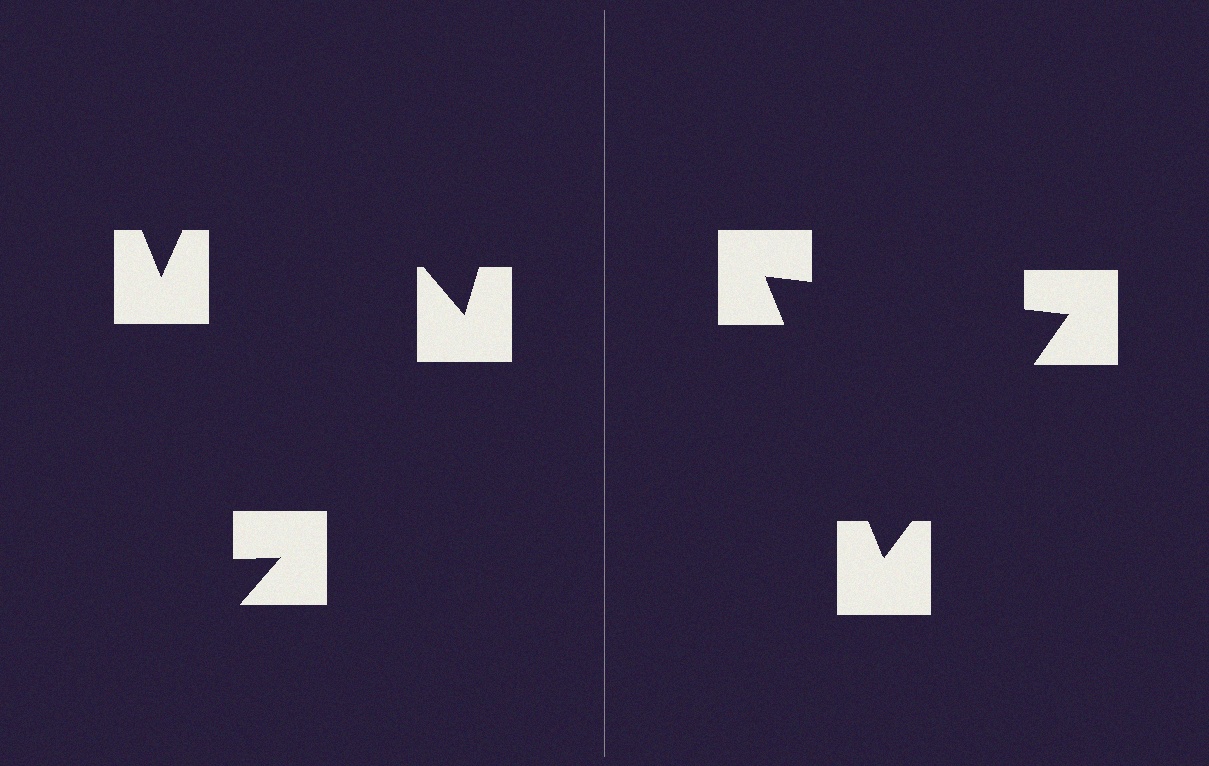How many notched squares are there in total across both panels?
6 — 3 on each side.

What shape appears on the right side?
An illusory triangle.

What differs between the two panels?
The notched squares are positioned identically on both sides; only the wedge orientations differ. On the right they align to a triangle; on the left they are misaligned.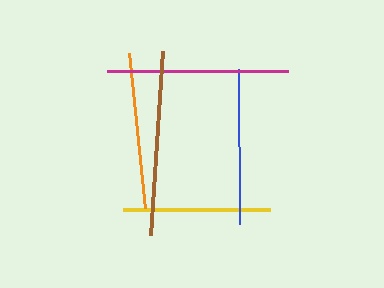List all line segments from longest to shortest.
From longest to shortest: brown, magenta, orange, blue, yellow.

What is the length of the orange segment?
The orange segment is approximately 155 pixels long.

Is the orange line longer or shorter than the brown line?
The brown line is longer than the orange line.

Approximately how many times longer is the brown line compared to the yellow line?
The brown line is approximately 1.2 times the length of the yellow line.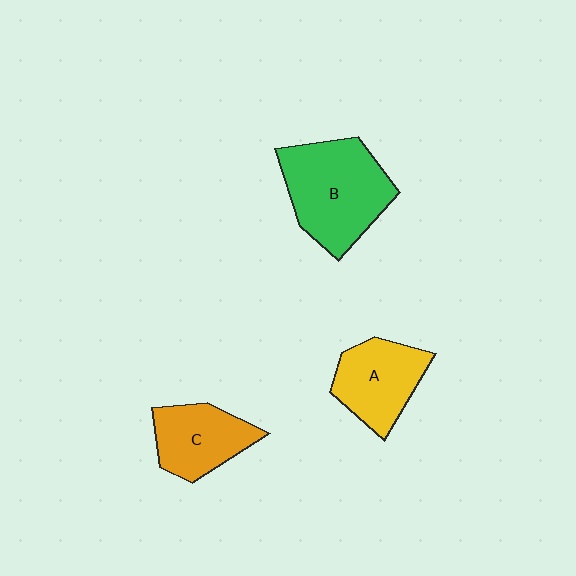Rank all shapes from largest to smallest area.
From largest to smallest: B (green), A (yellow), C (orange).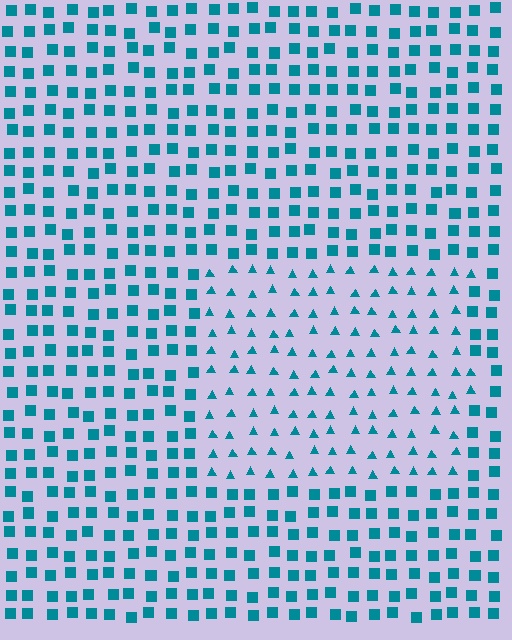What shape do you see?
I see a rectangle.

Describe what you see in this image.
The image is filled with small teal elements arranged in a uniform grid. A rectangle-shaped region contains triangles, while the surrounding area contains squares. The boundary is defined purely by the change in element shape.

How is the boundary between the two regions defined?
The boundary is defined by a change in element shape: triangles inside vs. squares outside. All elements share the same color and spacing.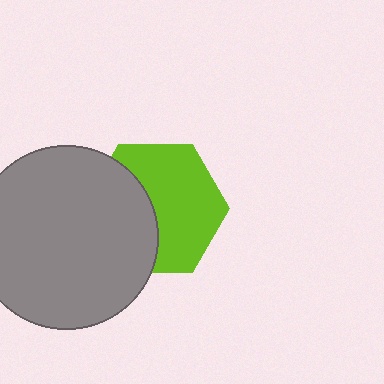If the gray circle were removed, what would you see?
You would see the complete lime hexagon.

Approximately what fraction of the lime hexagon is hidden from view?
Roughly 41% of the lime hexagon is hidden behind the gray circle.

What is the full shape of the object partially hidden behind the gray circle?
The partially hidden object is a lime hexagon.